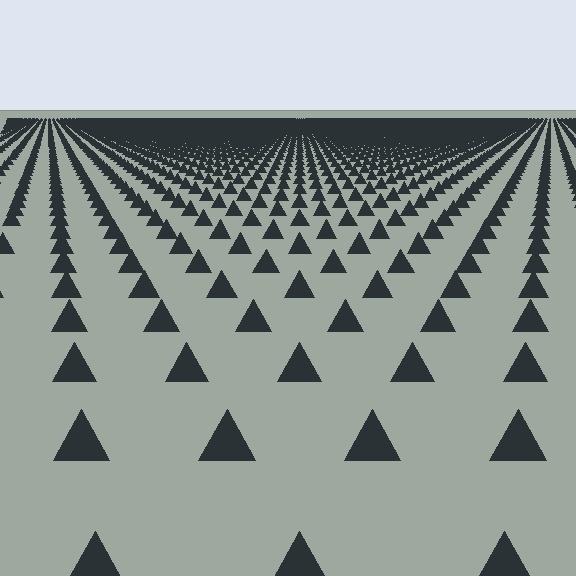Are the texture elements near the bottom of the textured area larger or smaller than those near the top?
Larger. Near the bottom, elements are closer to the viewer and appear at a bigger on-screen size.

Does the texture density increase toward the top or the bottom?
Density increases toward the top.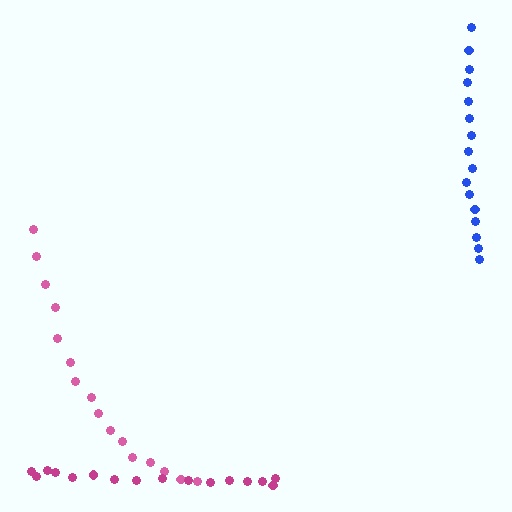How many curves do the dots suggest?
There are 3 distinct paths.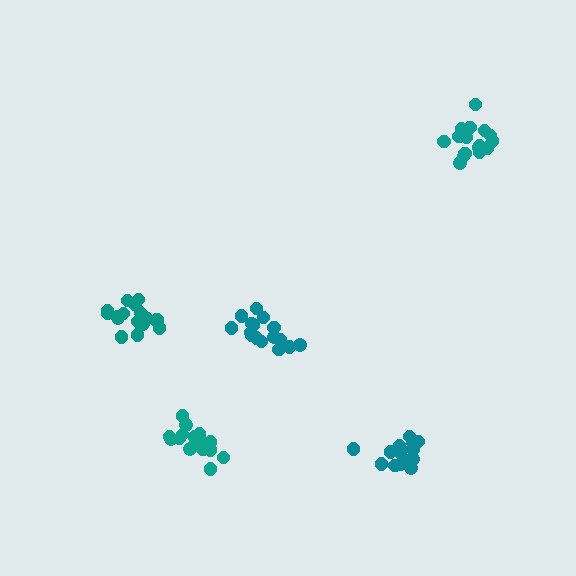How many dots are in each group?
Group 1: 16 dots, Group 2: 16 dots, Group 3: 19 dots, Group 4: 16 dots, Group 5: 16 dots (83 total).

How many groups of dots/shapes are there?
There are 5 groups.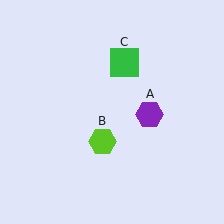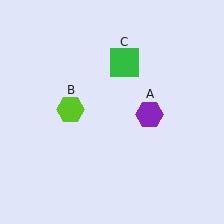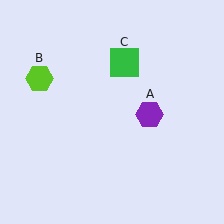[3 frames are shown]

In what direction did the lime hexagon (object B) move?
The lime hexagon (object B) moved up and to the left.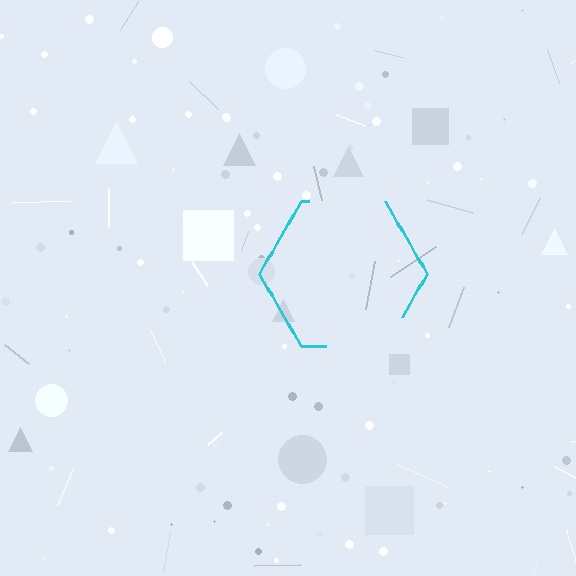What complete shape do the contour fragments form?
The contour fragments form a hexagon.